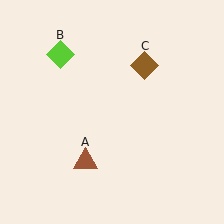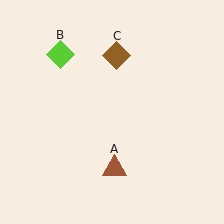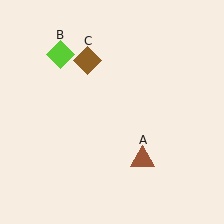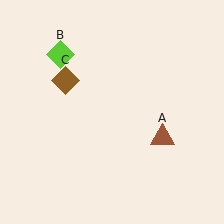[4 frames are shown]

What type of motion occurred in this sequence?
The brown triangle (object A), brown diamond (object C) rotated counterclockwise around the center of the scene.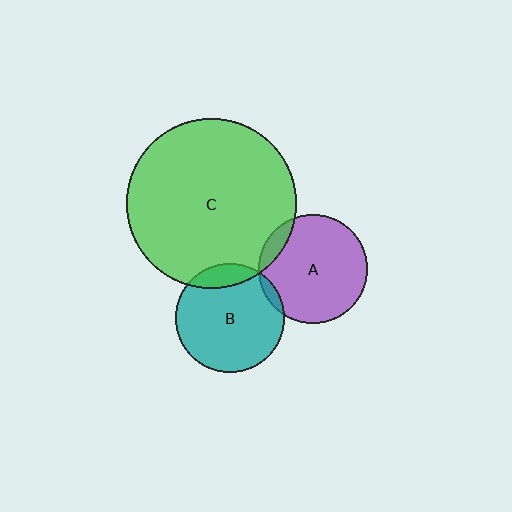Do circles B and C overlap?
Yes.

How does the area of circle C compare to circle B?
Approximately 2.4 times.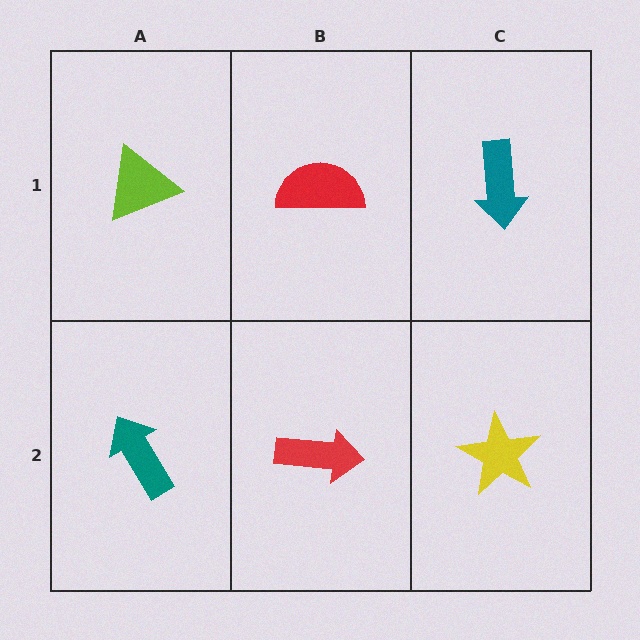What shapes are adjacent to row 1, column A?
A teal arrow (row 2, column A), a red semicircle (row 1, column B).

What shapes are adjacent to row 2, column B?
A red semicircle (row 1, column B), a teal arrow (row 2, column A), a yellow star (row 2, column C).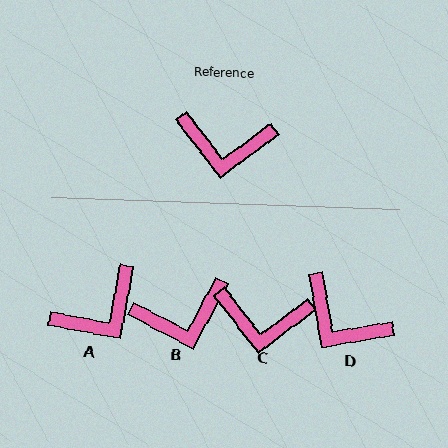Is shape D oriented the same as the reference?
No, it is off by about 28 degrees.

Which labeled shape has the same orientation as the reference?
C.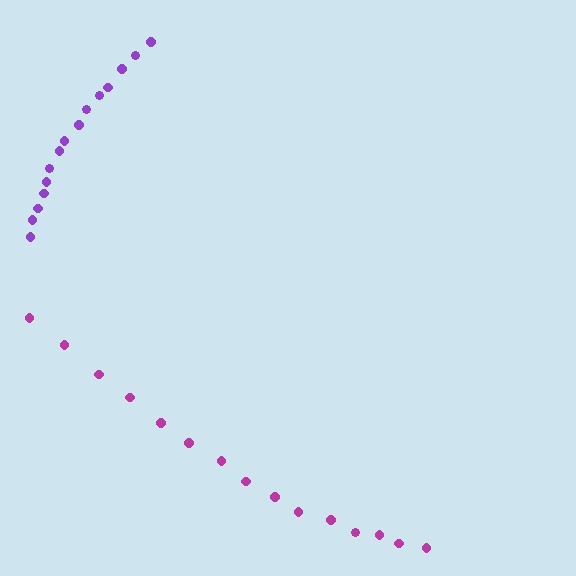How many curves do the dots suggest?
There are 2 distinct paths.